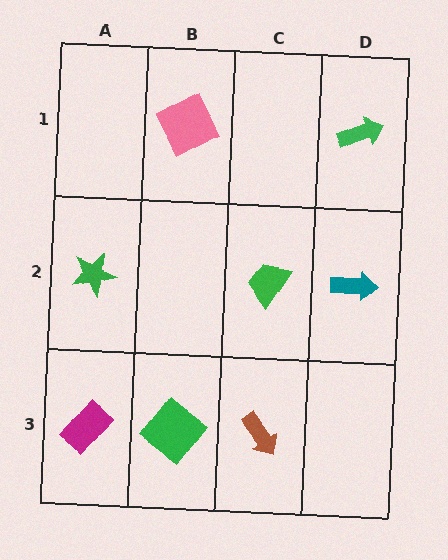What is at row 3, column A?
A magenta rectangle.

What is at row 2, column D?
A teal arrow.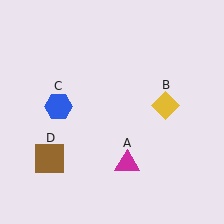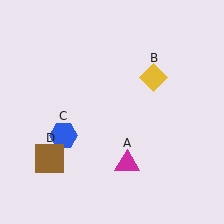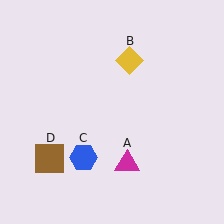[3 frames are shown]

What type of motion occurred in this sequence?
The yellow diamond (object B), blue hexagon (object C) rotated counterclockwise around the center of the scene.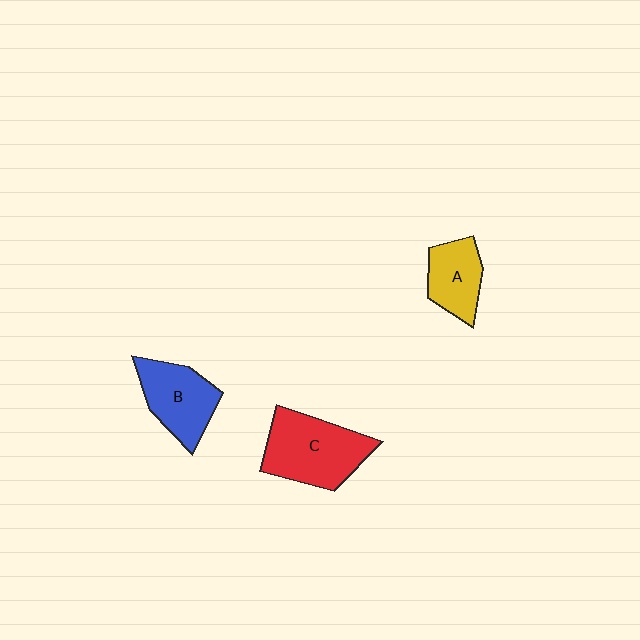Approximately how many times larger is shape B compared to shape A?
Approximately 1.3 times.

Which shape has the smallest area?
Shape A (yellow).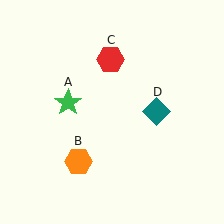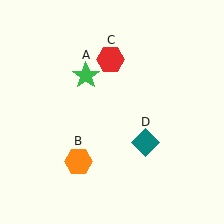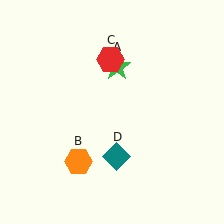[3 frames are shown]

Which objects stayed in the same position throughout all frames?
Orange hexagon (object B) and red hexagon (object C) remained stationary.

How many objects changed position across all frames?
2 objects changed position: green star (object A), teal diamond (object D).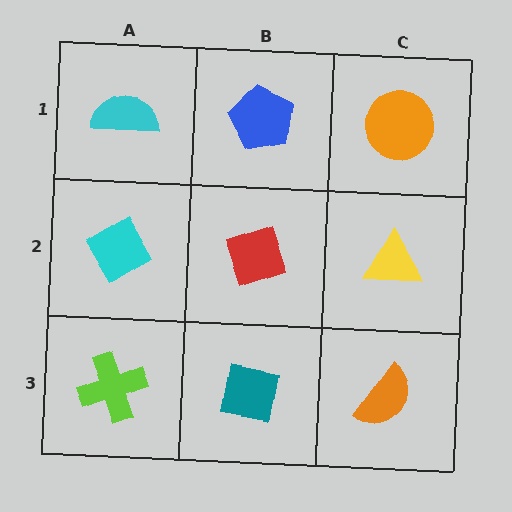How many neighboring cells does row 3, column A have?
2.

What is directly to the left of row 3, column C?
A teal square.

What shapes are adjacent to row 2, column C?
An orange circle (row 1, column C), an orange semicircle (row 3, column C), a red diamond (row 2, column B).